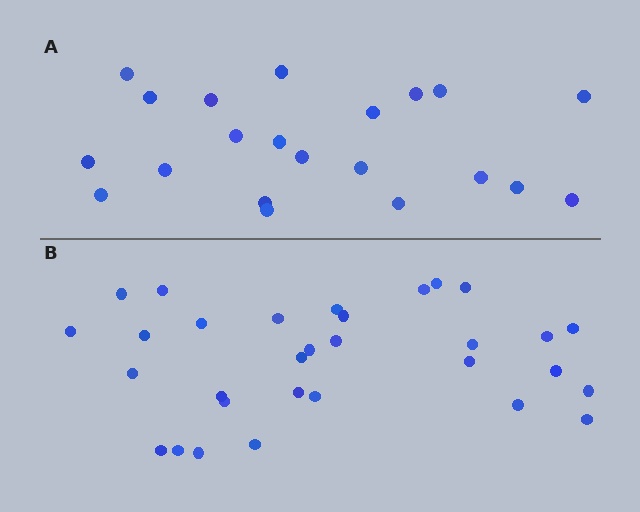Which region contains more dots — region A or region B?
Region B (the bottom region) has more dots.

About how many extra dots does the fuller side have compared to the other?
Region B has roughly 10 or so more dots than region A.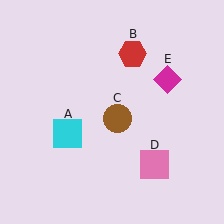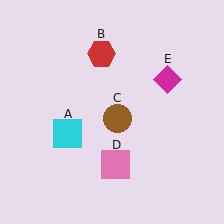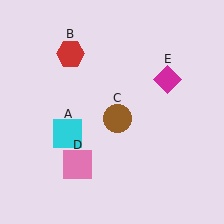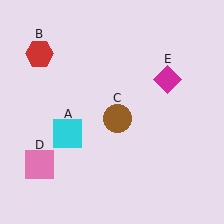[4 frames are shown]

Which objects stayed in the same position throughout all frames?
Cyan square (object A) and brown circle (object C) and magenta diamond (object E) remained stationary.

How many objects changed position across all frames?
2 objects changed position: red hexagon (object B), pink square (object D).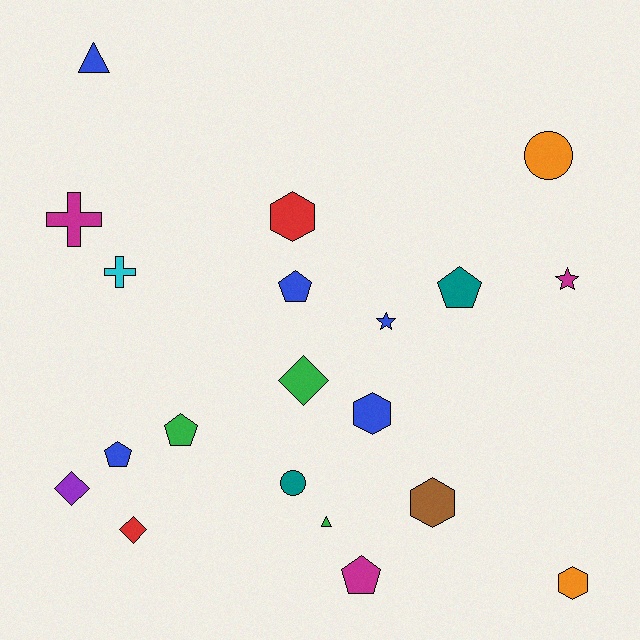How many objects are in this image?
There are 20 objects.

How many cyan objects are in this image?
There is 1 cyan object.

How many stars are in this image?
There are 2 stars.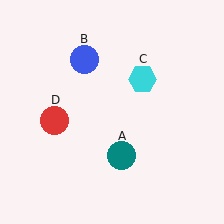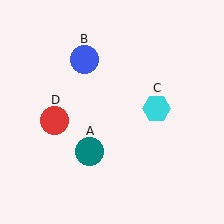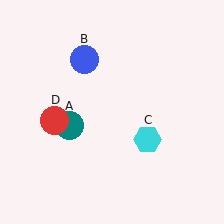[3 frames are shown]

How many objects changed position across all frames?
2 objects changed position: teal circle (object A), cyan hexagon (object C).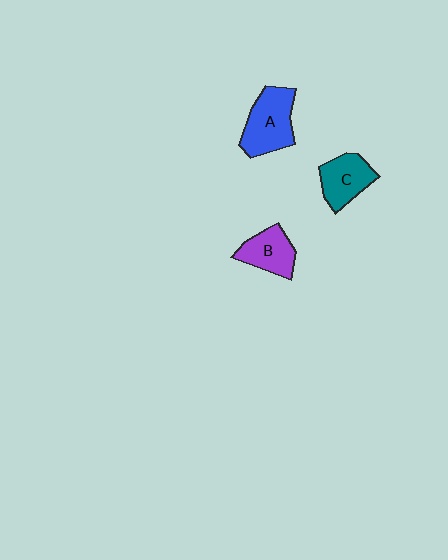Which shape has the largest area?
Shape A (blue).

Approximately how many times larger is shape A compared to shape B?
Approximately 1.4 times.